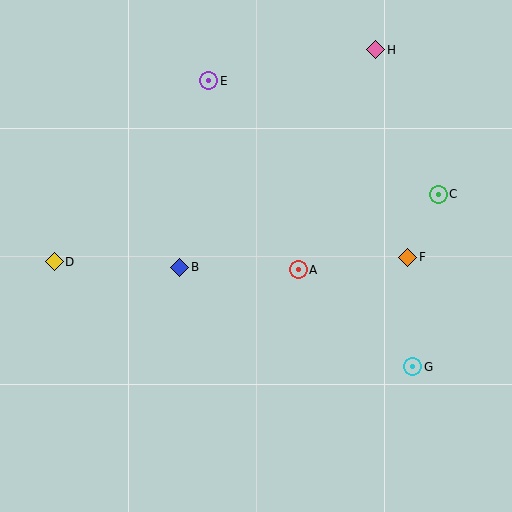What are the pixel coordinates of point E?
Point E is at (209, 81).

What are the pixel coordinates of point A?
Point A is at (298, 270).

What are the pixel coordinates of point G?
Point G is at (413, 367).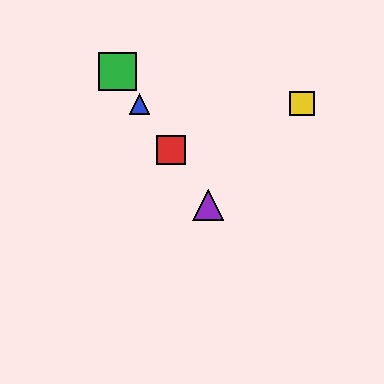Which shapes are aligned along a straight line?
The red square, the blue triangle, the green square, the purple triangle are aligned along a straight line.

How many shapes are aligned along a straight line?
4 shapes (the red square, the blue triangle, the green square, the purple triangle) are aligned along a straight line.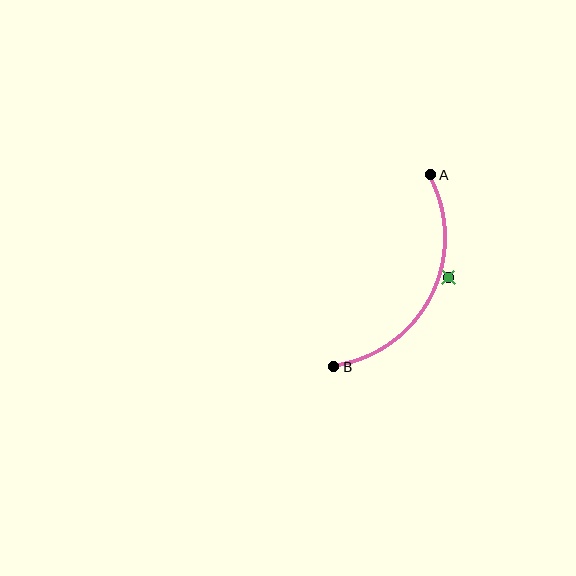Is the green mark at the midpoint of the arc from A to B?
No — the green mark does not lie on the arc at all. It sits slightly outside the curve.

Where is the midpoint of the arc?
The arc midpoint is the point on the curve farthest from the straight line joining A and B. It sits to the right of that line.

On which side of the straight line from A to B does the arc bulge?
The arc bulges to the right of the straight line connecting A and B.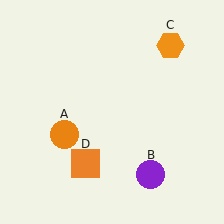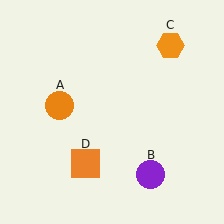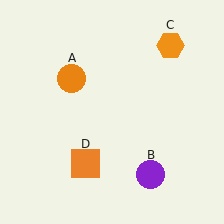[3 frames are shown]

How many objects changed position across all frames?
1 object changed position: orange circle (object A).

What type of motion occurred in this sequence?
The orange circle (object A) rotated clockwise around the center of the scene.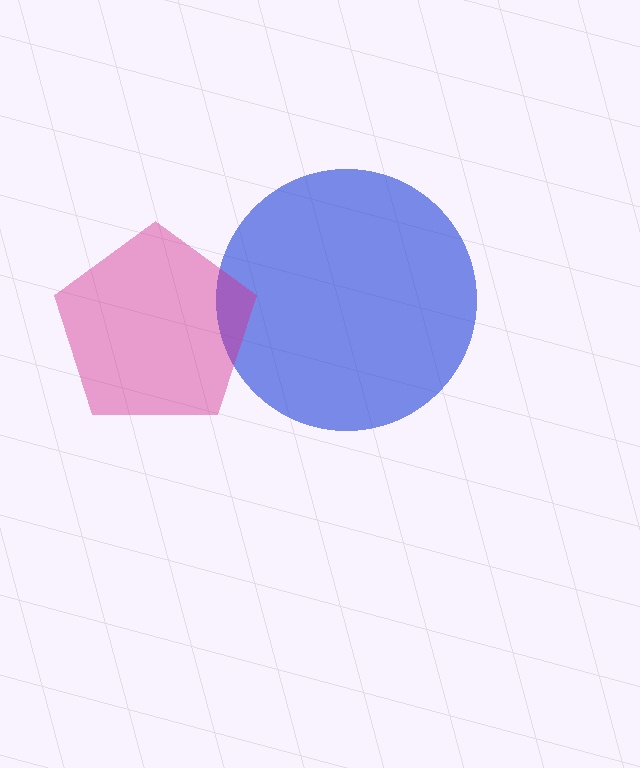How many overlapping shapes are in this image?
There are 2 overlapping shapes in the image.